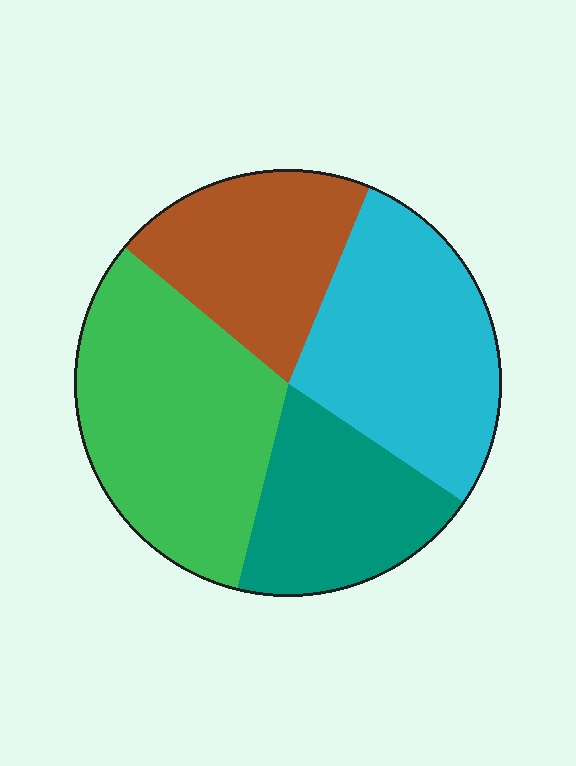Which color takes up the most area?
Green, at roughly 30%.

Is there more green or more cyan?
Green.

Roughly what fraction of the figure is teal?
Teal covers around 20% of the figure.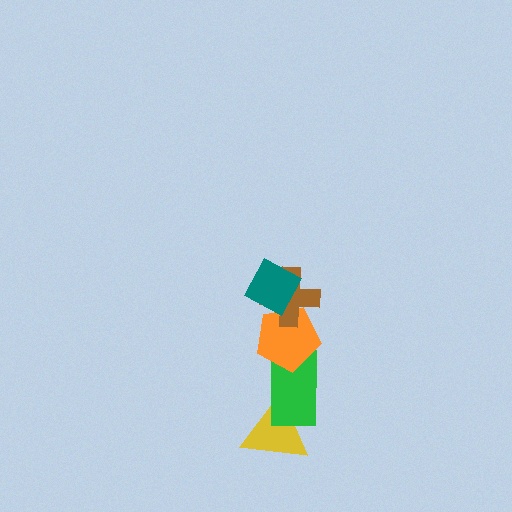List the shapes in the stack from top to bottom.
From top to bottom: the teal diamond, the brown cross, the orange pentagon, the green rectangle, the yellow triangle.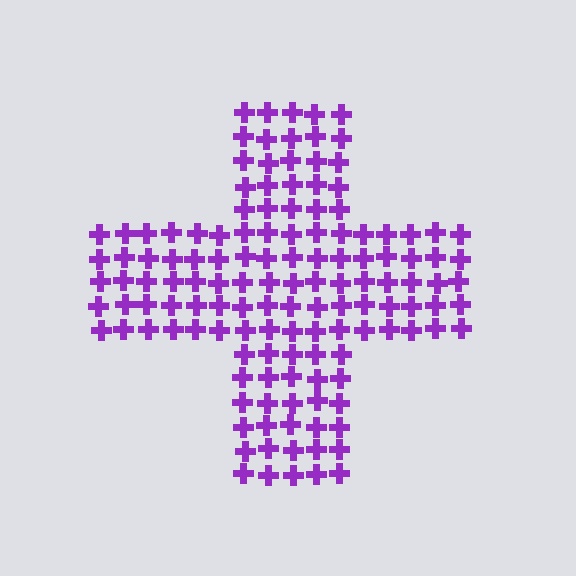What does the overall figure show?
The overall figure shows a cross.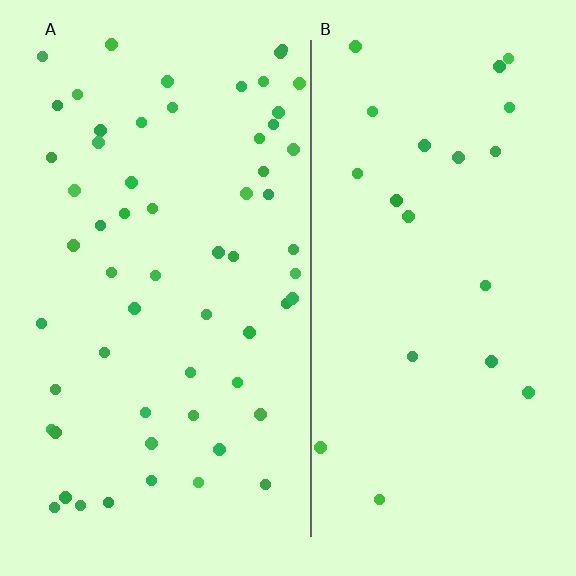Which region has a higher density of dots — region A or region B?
A (the left).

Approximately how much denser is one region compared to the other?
Approximately 2.8× — region A over region B.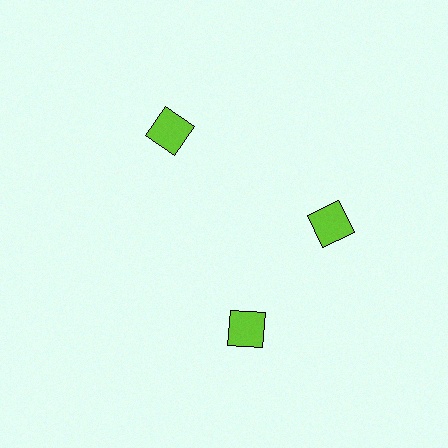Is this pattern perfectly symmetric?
No. The 3 lime squares are arranged in a ring, but one element near the 7 o'clock position is rotated out of alignment along the ring, breaking the 3-fold rotational symmetry.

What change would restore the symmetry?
The symmetry would be restored by rotating it back into even spacing with its neighbors so that all 3 squares sit at equal angles and equal distance from the center.